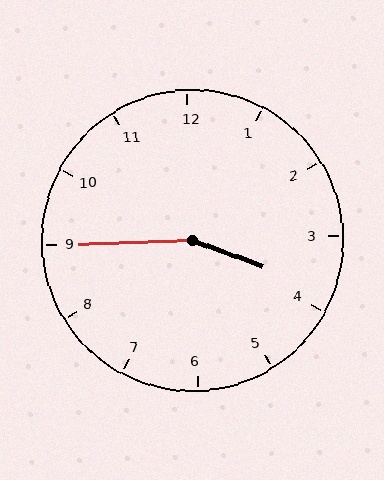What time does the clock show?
3:45.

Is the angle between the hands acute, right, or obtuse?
It is obtuse.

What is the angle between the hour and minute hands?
Approximately 158 degrees.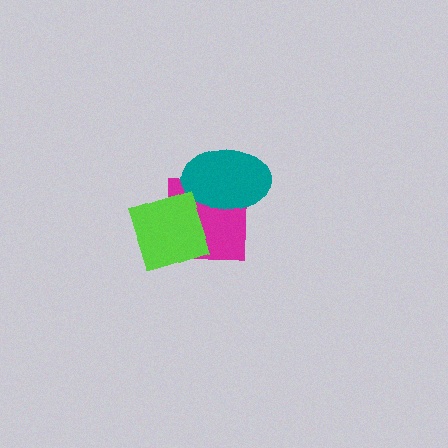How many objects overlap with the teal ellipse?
1 object overlaps with the teal ellipse.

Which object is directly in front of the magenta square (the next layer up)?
The teal ellipse is directly in front of the magenta square.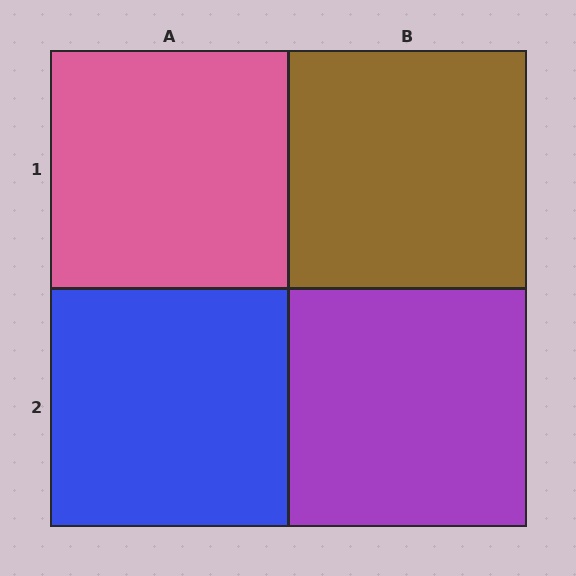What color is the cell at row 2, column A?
Blue.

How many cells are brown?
1 cell is brown.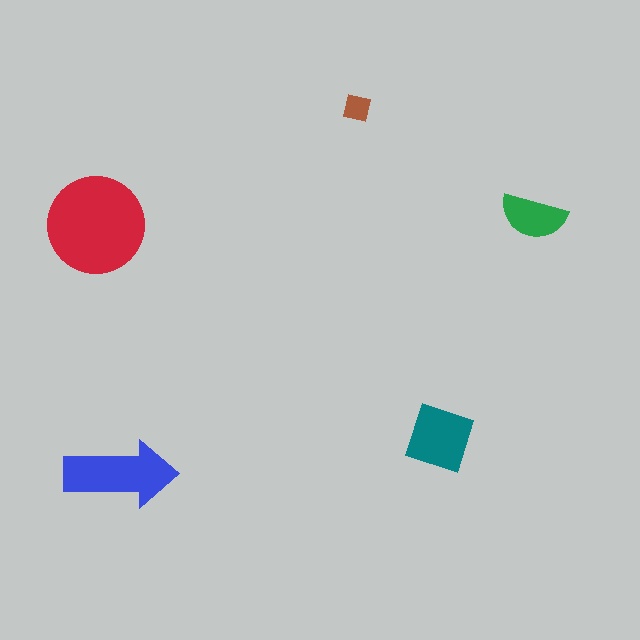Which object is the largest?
The red circle.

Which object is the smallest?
The brown square.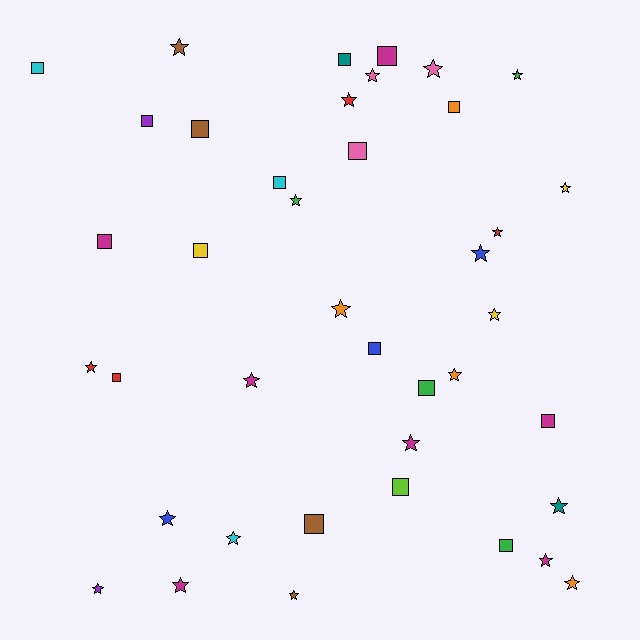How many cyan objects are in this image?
There are 3 cyan objects.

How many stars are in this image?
There are 23 stars.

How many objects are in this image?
There are 40 objects.